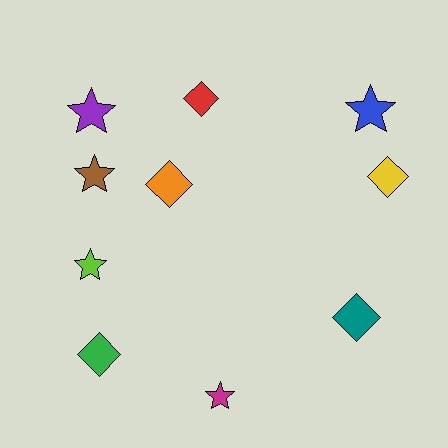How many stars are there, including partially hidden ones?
There are 5 stars.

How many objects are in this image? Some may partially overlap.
There are 10 objects.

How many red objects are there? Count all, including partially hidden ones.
There is 1 red object.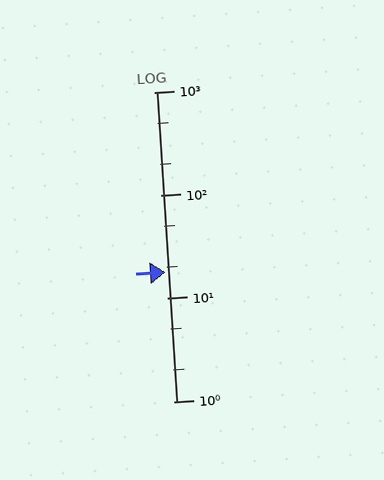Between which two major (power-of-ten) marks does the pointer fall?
The pointer is between 10 and 100.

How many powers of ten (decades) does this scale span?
The scale spans 3 decades, from 1 to 1000.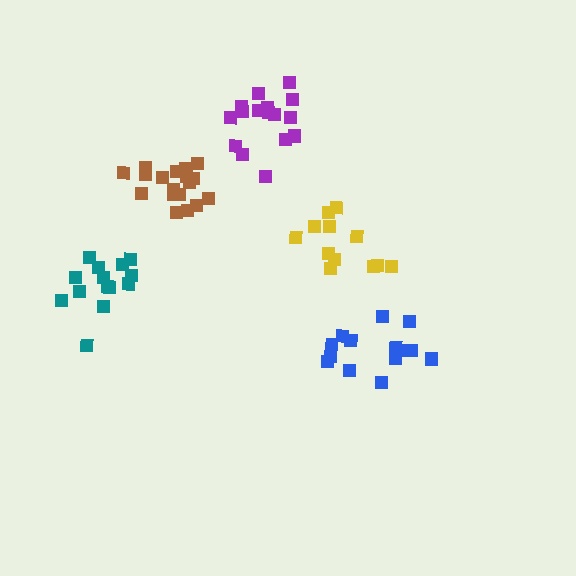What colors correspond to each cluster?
The clusters are colored: brown, blue, purple, yellow, teal.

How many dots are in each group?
Group 1: 18 dots, Group 2: 15 dots, Group 3: 16 dots, Group 4: 13 dots, Group 5: 14 dots (76 total).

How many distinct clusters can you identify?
There are 5 distinct clusters.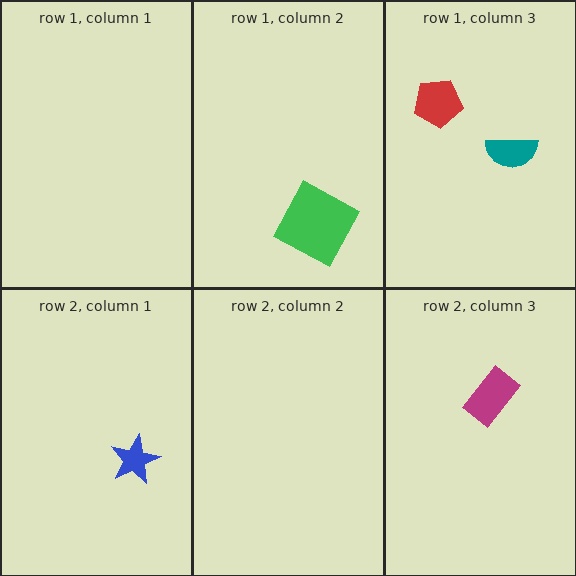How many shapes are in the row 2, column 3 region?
1.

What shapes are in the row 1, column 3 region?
The teal semicircle, the red pentagon.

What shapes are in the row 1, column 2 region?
The green square.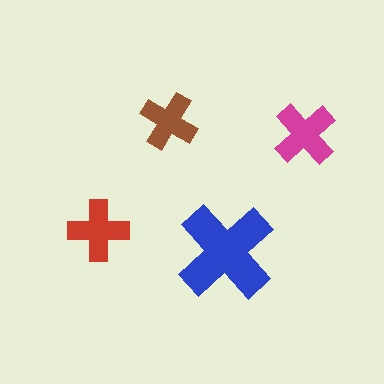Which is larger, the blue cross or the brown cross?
The blue one.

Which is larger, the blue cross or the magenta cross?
The blue one.